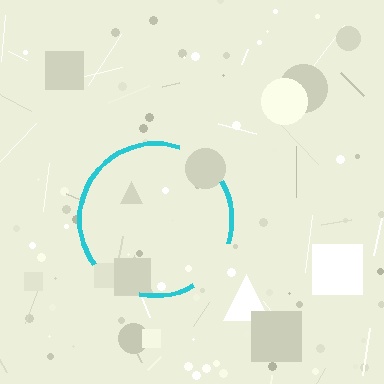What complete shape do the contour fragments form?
The contour fragments form a circle.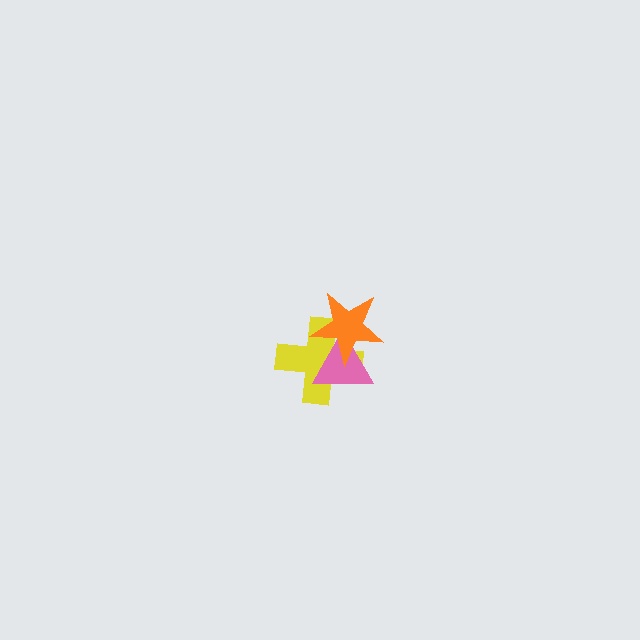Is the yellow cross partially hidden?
Yes, it is partially covered by another shape.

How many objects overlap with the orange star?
2 objects overlap with the orange star.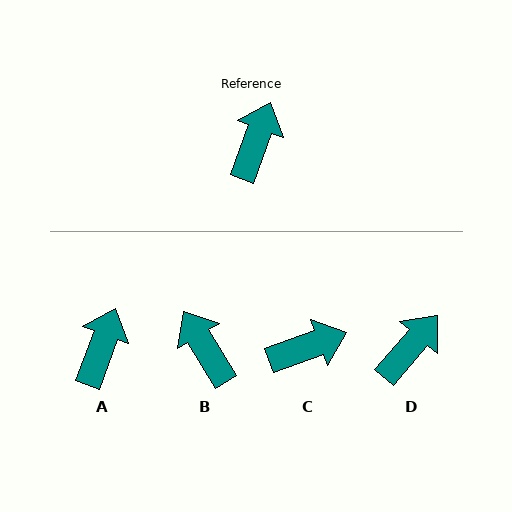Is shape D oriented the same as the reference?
No, it is off by about 20 degrees.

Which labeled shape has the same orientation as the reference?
A.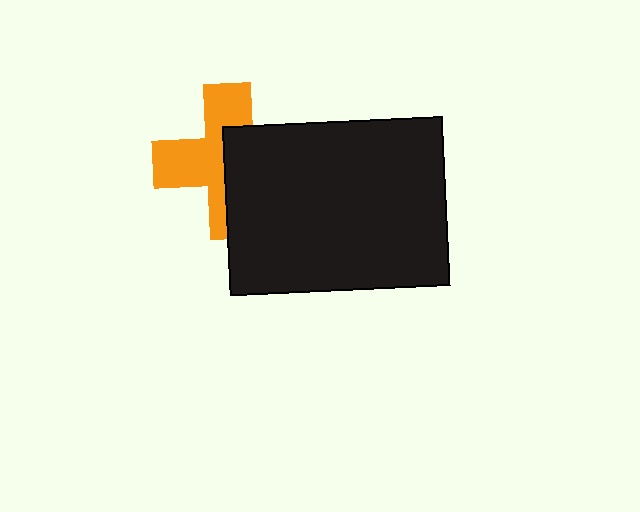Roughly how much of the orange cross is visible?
About half of it is visible (roughly 51%).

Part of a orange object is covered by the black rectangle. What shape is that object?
It is a cross.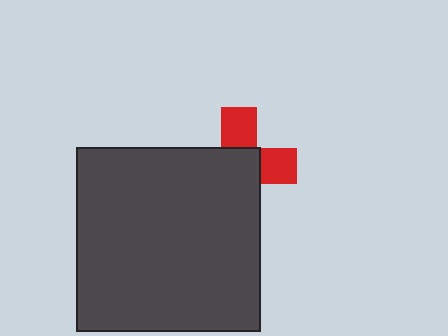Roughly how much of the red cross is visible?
A small part of it is visible (roughly 38%).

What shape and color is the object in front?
The object in front is a dark gray square.